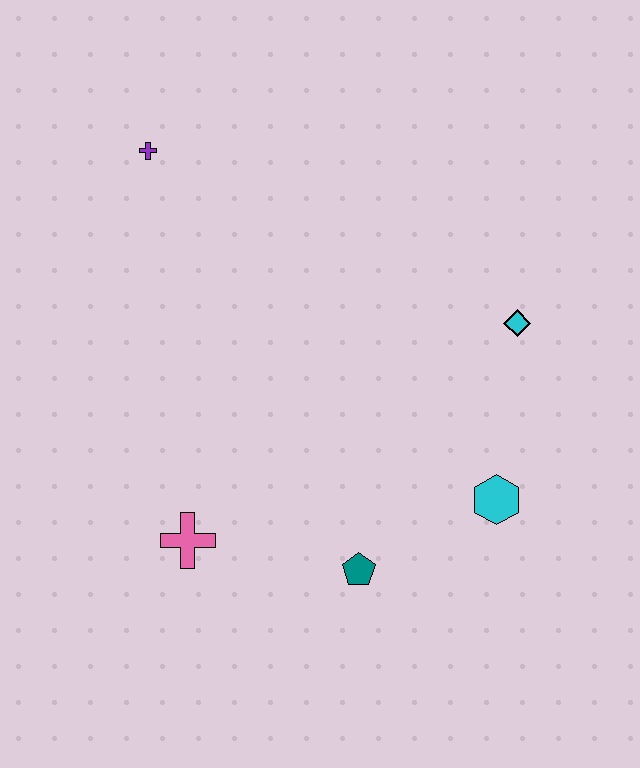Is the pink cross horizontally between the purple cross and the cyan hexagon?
Yes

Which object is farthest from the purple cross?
The cyan hexagon is farthest from the purple cross.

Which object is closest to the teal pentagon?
The cyan hexagon is closest to the teal pentagon.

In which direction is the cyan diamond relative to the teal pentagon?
The cyan diamond is above the teal pentagon.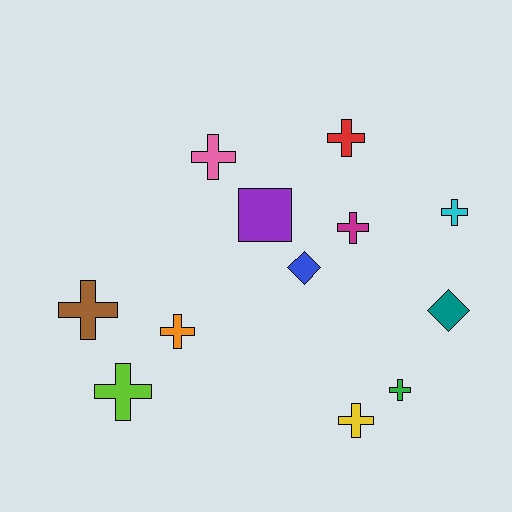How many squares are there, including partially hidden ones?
There is 1 square.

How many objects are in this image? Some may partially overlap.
There are 12 objects.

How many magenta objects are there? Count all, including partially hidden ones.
There is 1 magenta object.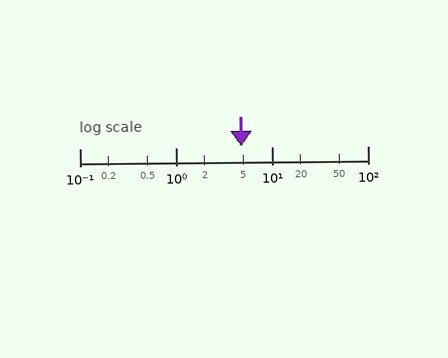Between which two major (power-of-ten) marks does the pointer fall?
The pointer is between 1 and 10.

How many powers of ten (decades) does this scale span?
The scale spans 3 decades, from 0.1 to 100.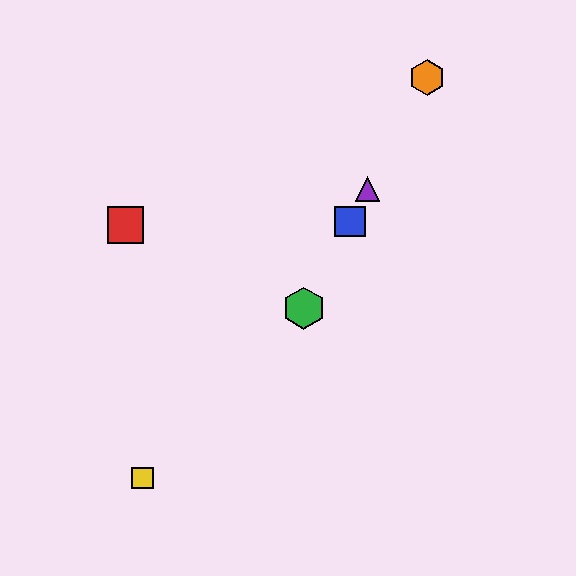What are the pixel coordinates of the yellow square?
The yellow square is at (143, 478).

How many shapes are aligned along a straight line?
4 shapes (the blue square, the green hexagon, the purple triangle, the orange hexagon) are aligned along a straight line.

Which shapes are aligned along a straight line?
The blue square, the green hexagon, the purple triangle, the orange hexagon are aligned along a straight line.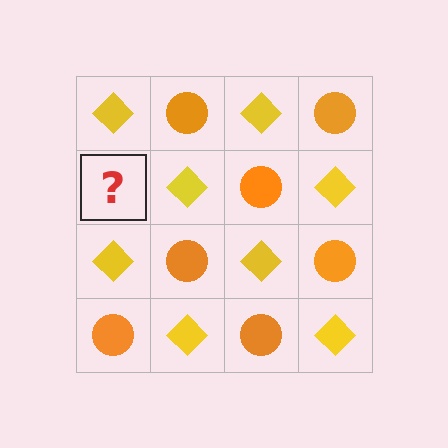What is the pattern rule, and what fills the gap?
The rule is that it alternates yellow diamond and orange circle in a checkerboard pattern. The gap should be filled with an orange circle.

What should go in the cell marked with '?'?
The missing cell should contain an orange circle.